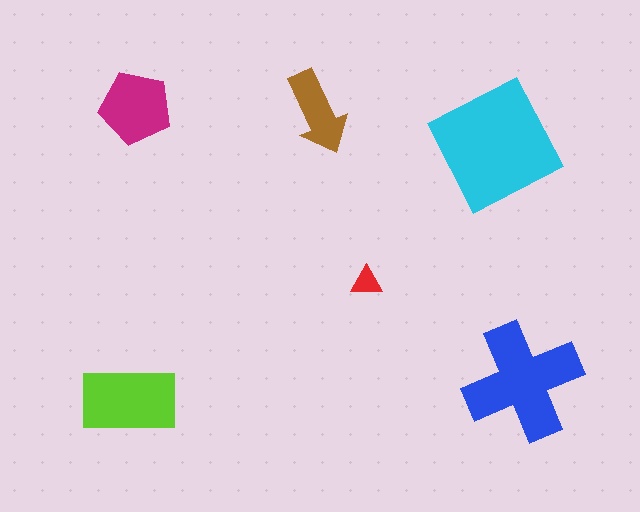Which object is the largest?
The cyan square.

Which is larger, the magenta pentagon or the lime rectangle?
The lime rectangle.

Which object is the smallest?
The red triangle.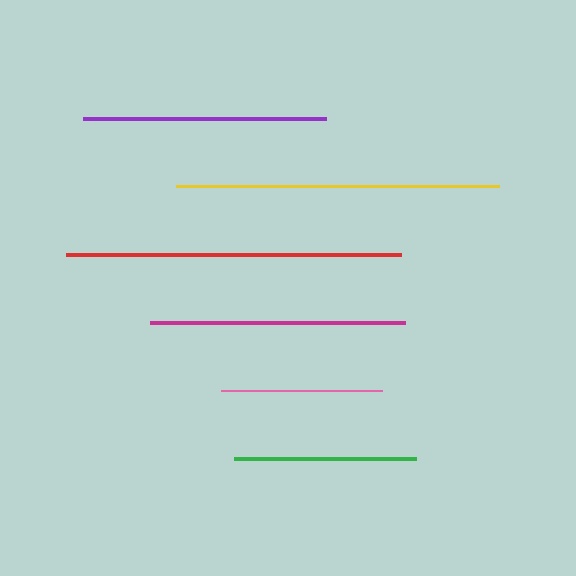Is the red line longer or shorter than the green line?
The red line is longer than the green line.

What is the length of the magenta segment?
The magenta segment is approximately 255 pixels long.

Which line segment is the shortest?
The pink line is the shortest at approximately 161 pixels.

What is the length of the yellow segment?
The yellow segment is approximately 323 pixels long.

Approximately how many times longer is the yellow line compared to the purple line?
The yellow line is approximately 1.3 times the length of the purple line.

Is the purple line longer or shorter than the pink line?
The purple line is longer than the pink line.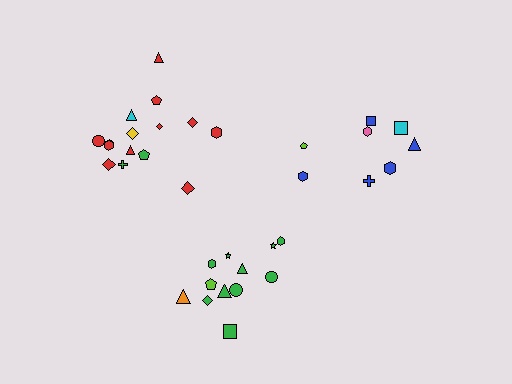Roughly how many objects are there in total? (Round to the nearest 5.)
Roughly 35 objects in total.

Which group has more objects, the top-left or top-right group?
The top-left group.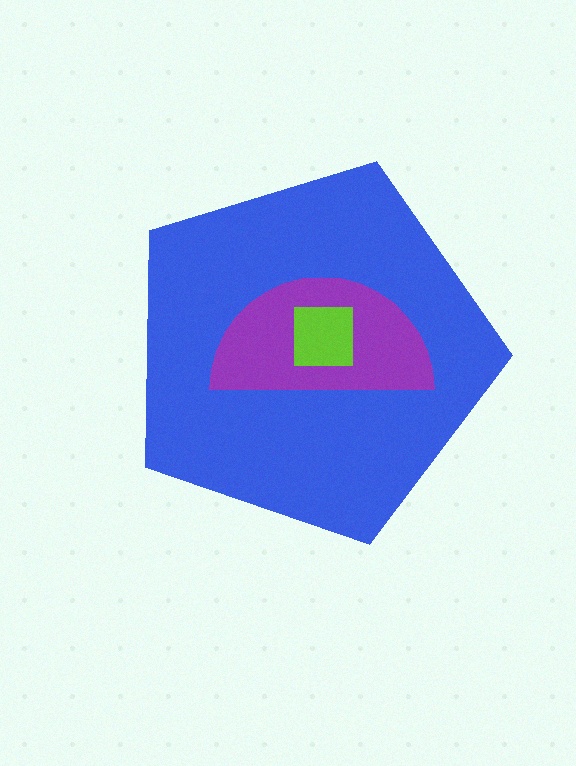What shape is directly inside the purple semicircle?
The lime square.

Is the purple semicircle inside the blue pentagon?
Yes.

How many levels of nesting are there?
3.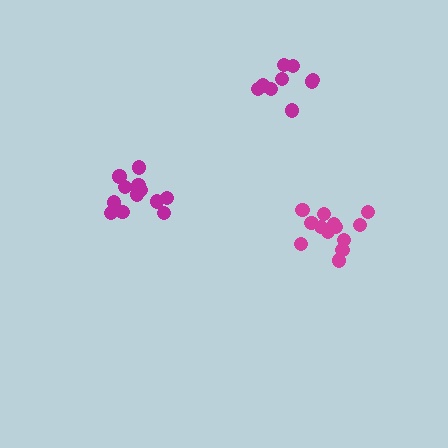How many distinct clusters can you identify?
There are 3 distinct clusters.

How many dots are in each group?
Group 1: 13 dots, Group 2: 13 dots, Group 3: 9 dots (35 total).